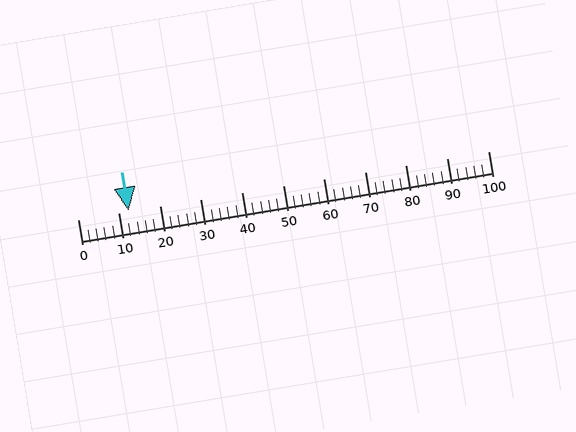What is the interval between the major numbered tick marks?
The major tick marks are spaced 10 units apart.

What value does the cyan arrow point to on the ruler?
The cyan arrow points to approximately 12.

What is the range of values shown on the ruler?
The ruler shows values from 0 to 100.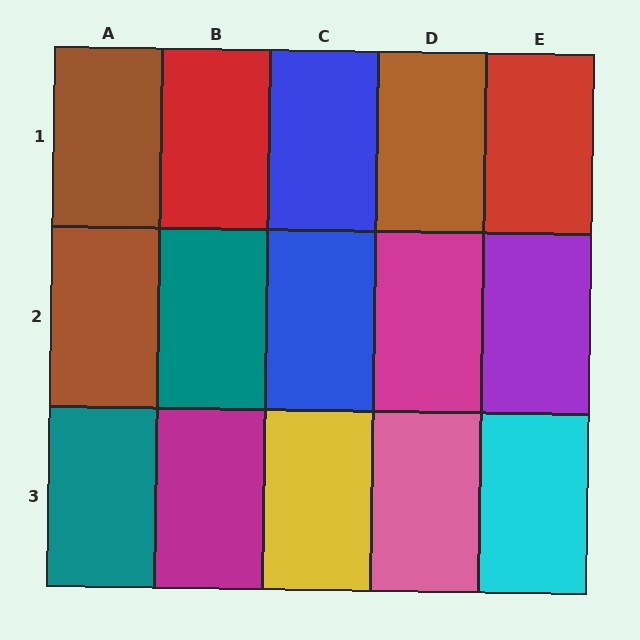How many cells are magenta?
2 cells are magenta.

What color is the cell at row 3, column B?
Magenta.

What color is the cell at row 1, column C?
Blue.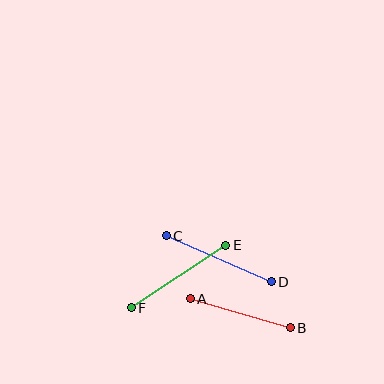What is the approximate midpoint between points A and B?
The midpoint is at approximately (240, 313) pixels.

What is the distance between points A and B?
The distance is approximately 104 pixels.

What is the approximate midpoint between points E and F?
The midpoint is at approximately (179, 276) pixels.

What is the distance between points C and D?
The distance is approximately 114 pixels.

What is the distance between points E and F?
The distance is approximately 113 pixels.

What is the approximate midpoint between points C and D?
The midpoint is at approximately (219, 259) pixels.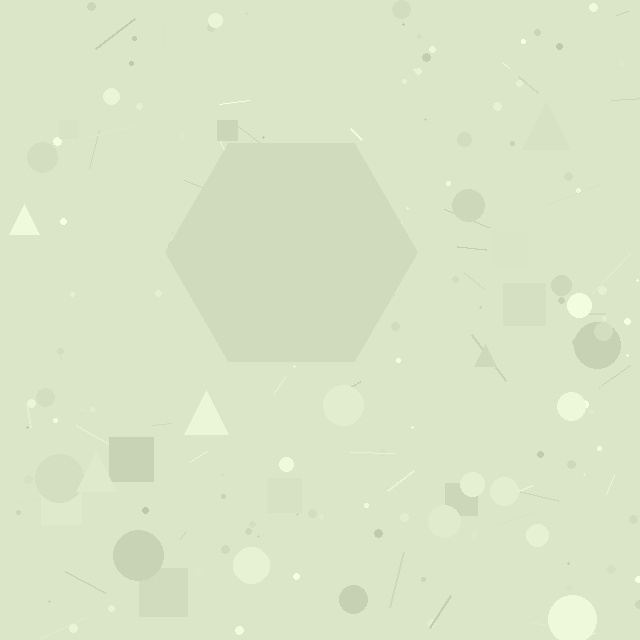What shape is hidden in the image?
A hexagon is hidden in the image.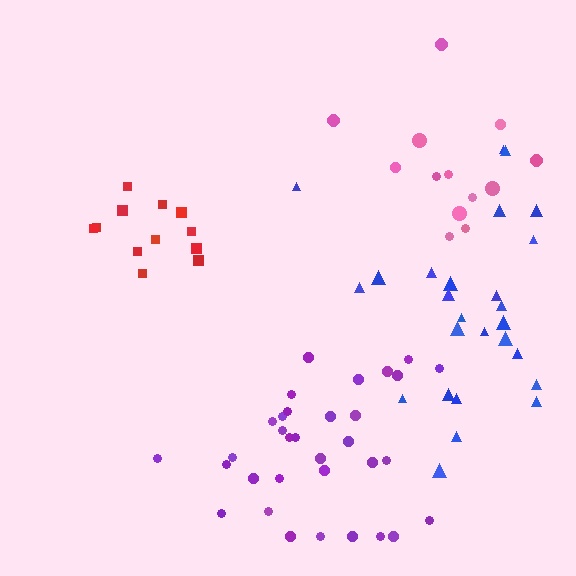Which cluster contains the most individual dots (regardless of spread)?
Purple (33).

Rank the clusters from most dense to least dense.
purple, red, blue, pink.